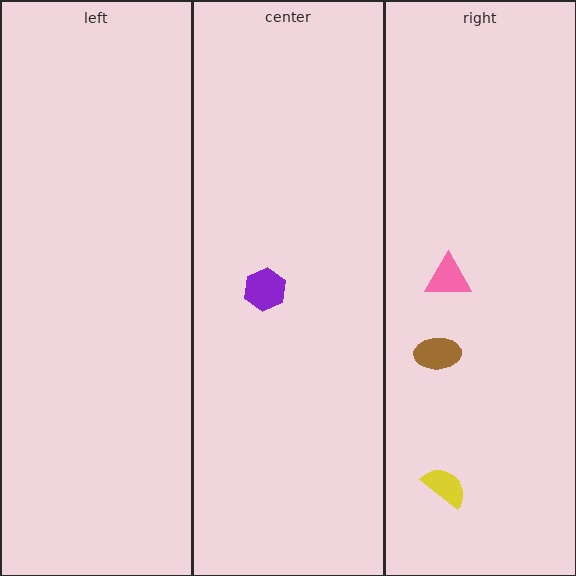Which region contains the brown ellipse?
The right region.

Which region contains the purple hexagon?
The center region.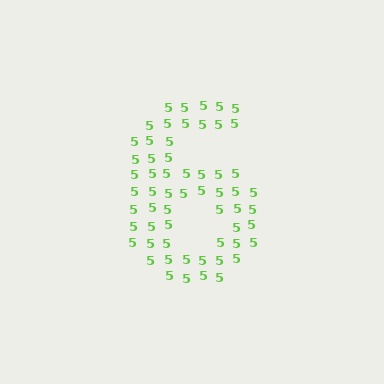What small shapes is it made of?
It is made of small digit 5's.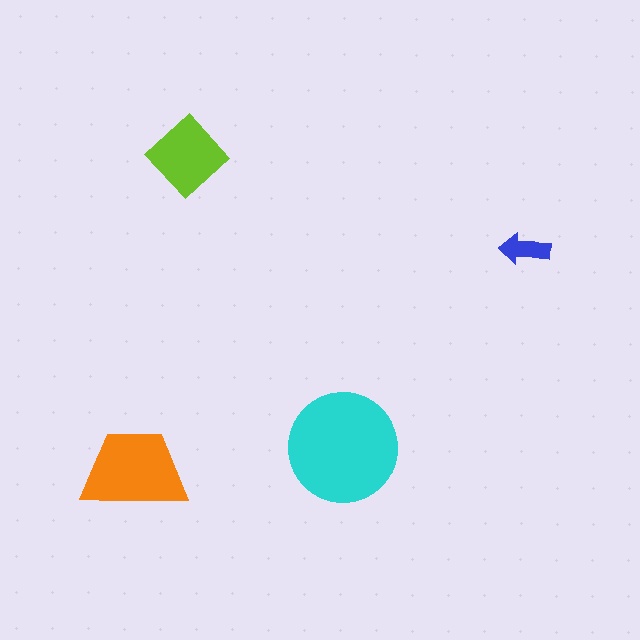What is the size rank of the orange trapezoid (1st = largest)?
2nd.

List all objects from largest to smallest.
The cyan circle, the orange trapezoid, the lime diamond, the blue arrow.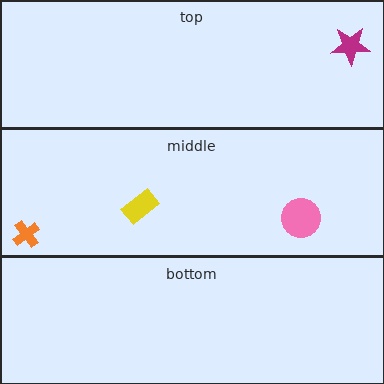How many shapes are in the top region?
1.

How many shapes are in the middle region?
3.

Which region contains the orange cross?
The middle region.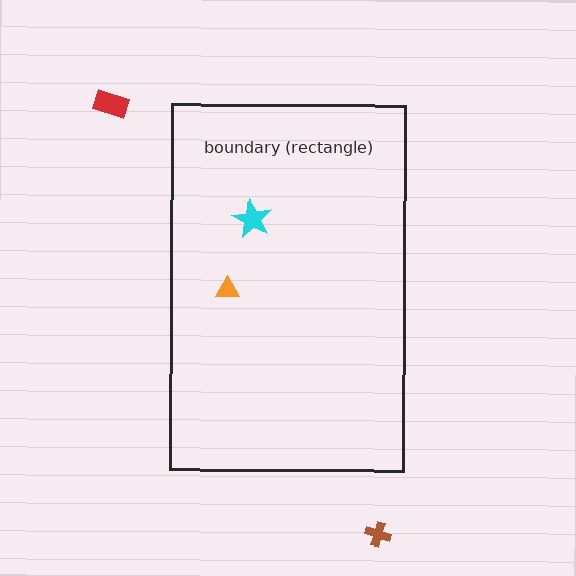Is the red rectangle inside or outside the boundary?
Outside.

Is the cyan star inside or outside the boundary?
Inside.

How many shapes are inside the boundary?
2 inside, 2 outside.